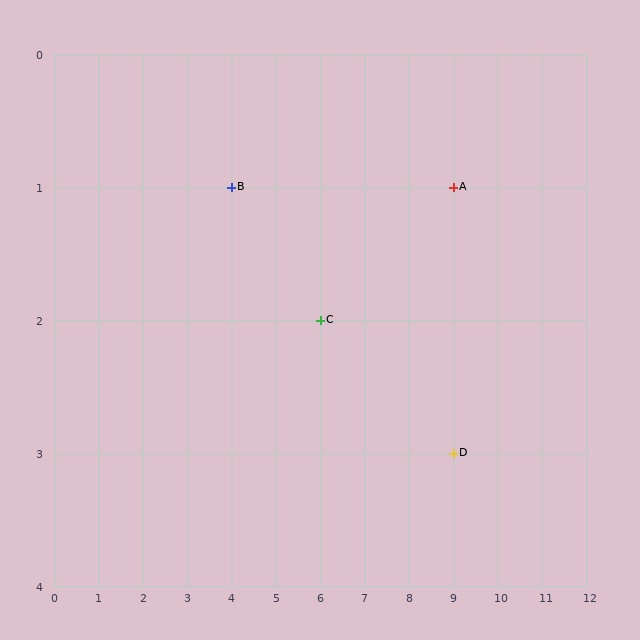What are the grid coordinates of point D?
Point D is at grid coordinates (9, 3).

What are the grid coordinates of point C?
Point C is at grid coordinates (6, 2).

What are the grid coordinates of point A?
Point A is at grid coordinates (9, 1).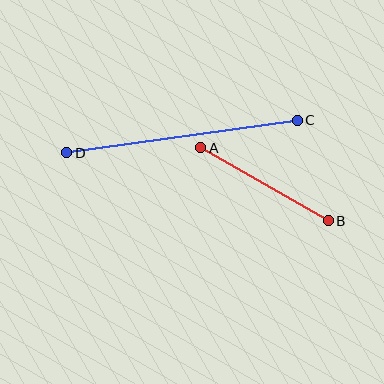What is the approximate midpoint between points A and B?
The midpoint is at approximately (265, 184) pixels.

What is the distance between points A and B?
The distance is approximately 147 pixels.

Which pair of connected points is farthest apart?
Points C and D are farthest apart.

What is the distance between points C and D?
The distance is approximately 233 pixels.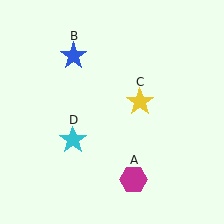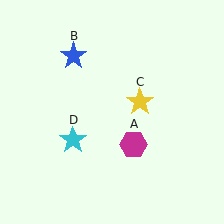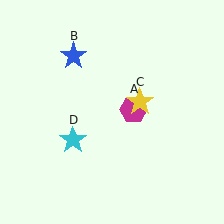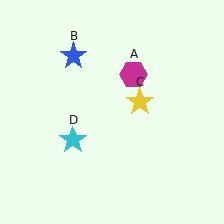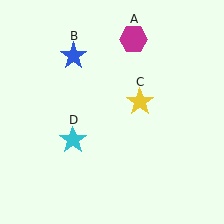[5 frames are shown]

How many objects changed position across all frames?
1 object changed position: magenta hexagon (object A).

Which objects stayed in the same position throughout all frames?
Blue star (object B) and yellow star (object C) and cyan star (object D) remained stationary.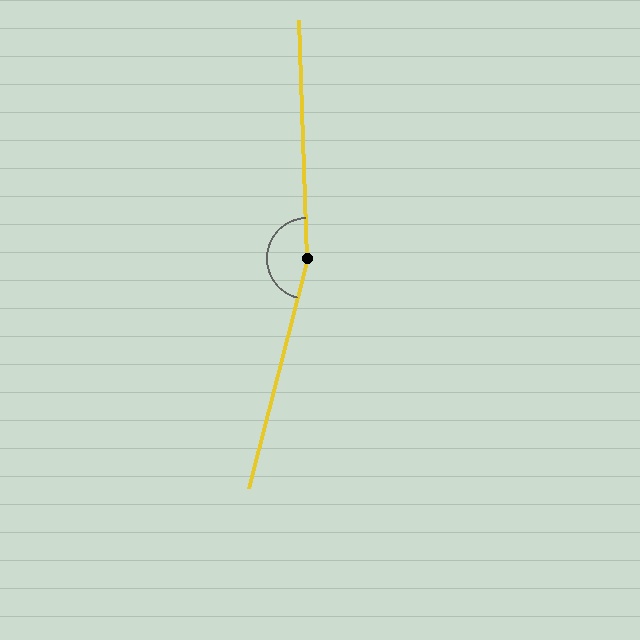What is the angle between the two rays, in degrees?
Approximately 164 degrees.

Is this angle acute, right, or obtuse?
It is obtuse.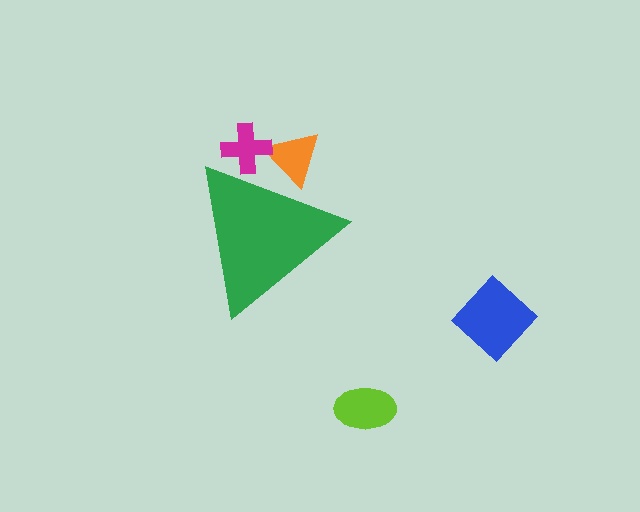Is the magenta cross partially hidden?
Yes, the magenta cross is partially hidden behind the green triangle.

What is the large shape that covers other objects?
A green triangle.